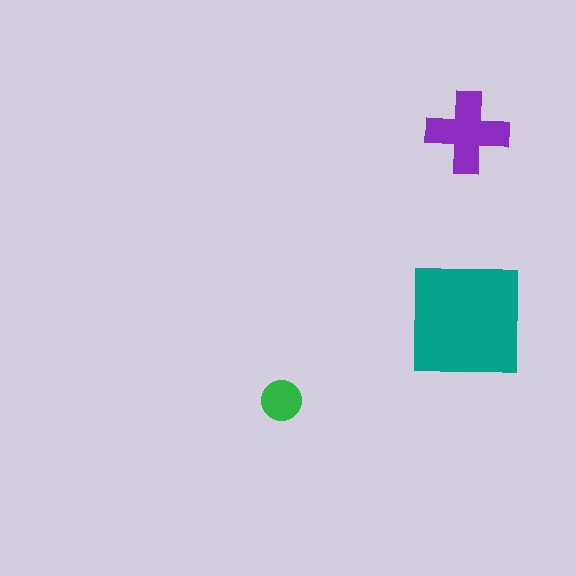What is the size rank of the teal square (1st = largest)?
1st.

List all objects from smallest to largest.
The green circle, the purple cross, the teal square.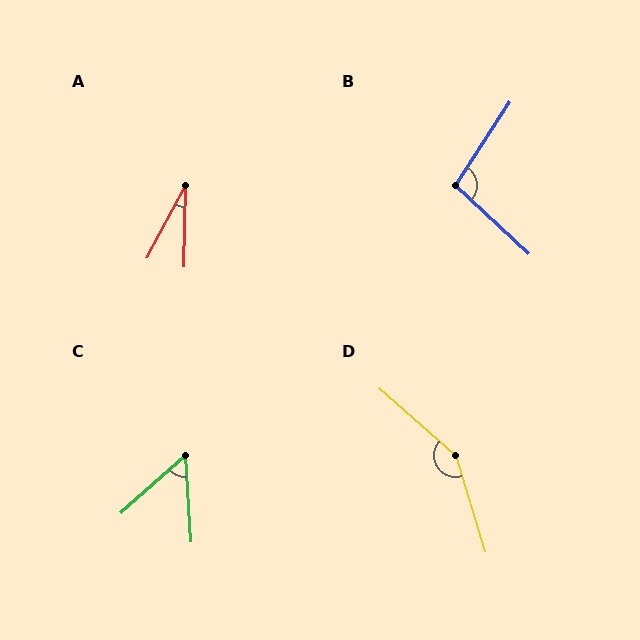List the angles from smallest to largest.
A (27°), C (52°), B (100°), D (148°).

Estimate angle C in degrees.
Approximately 52 degrees.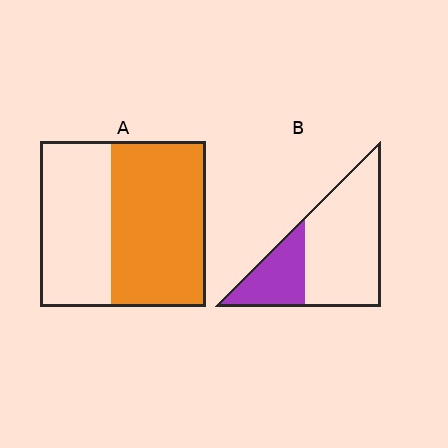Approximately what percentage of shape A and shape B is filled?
A is approximately 55% and B is approximately 30%.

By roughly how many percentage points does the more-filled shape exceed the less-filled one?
By roughly 30 percentage points (A over B).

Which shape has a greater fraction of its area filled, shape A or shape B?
Shape A.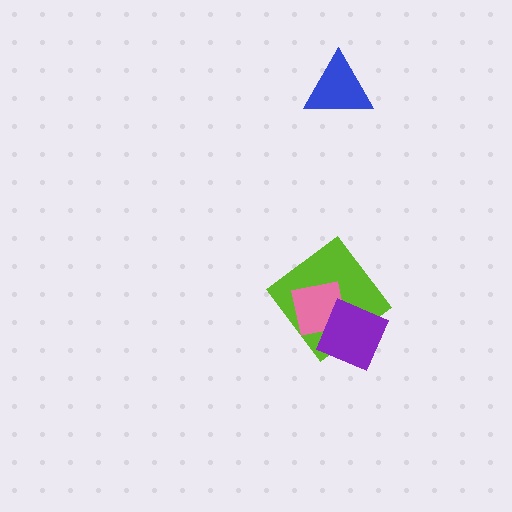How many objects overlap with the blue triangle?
0 objects overlap with the blue triangle.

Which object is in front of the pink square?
The purple diamond is in front of the pink square.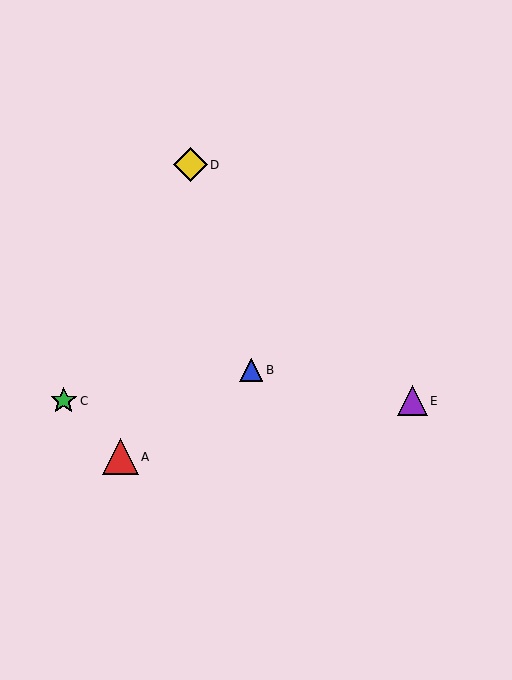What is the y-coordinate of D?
Object D is at y≈165.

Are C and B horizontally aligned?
No, C is at y≈401 and B is at y≈370.